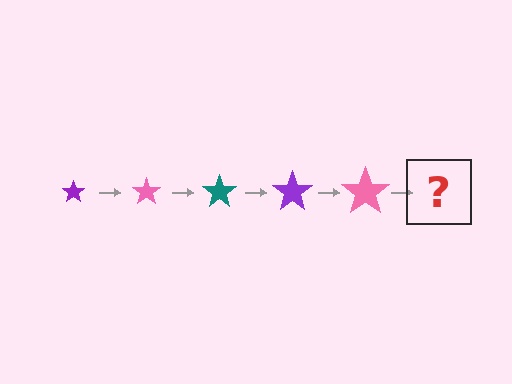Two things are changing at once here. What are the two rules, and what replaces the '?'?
The two rules are that the star grows larger each step and the color cycles through purple, pink, and teal. The '?' should be a teal star, larger than the previous one.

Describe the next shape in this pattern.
It should be a teal star, larger than the previous one.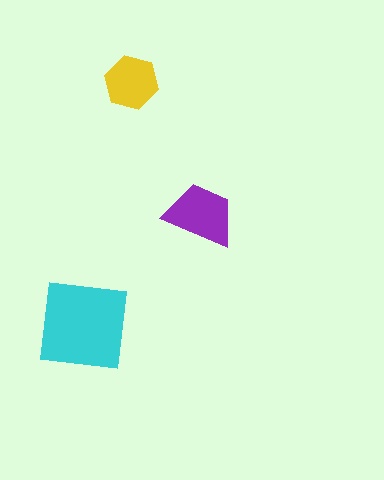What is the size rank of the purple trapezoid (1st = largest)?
2nd.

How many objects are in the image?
There are 3 objects in the image.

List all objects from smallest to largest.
The yellow hexagon, the purple trapezoid, the cyan square.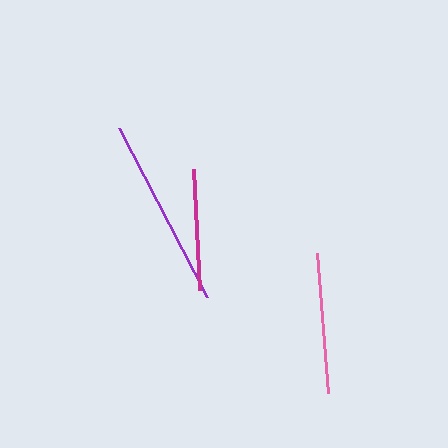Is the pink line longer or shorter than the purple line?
The purple line is longer than the pink line.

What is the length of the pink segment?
The pink segment is approximately 141 pixels long.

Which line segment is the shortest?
The magenta line is the shortest at approximately 122 pixels.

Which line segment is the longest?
The purple line is the longest at approximately 191 pixels.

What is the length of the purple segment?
The purple segment is approximately 191 pixels long.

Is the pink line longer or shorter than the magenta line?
The pink line is longer than the magenta line.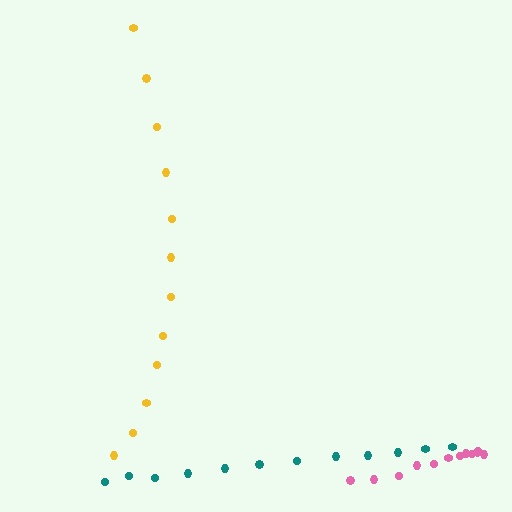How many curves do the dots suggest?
There are 3 distinct paths.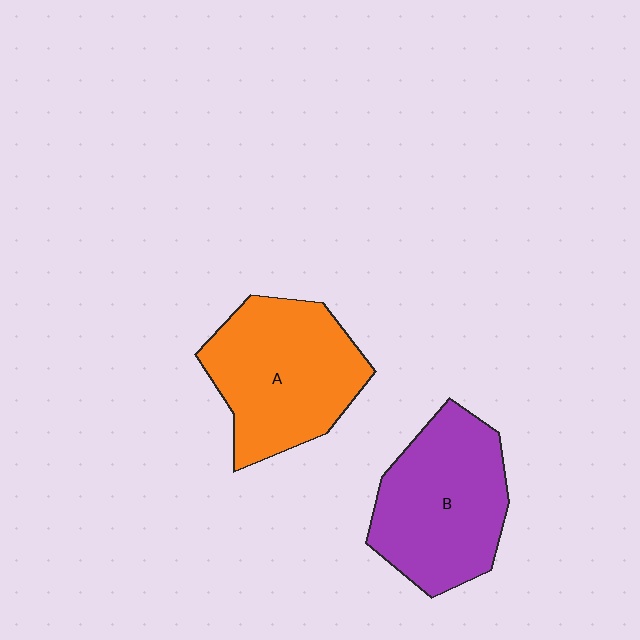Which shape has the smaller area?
Shape B (purple).